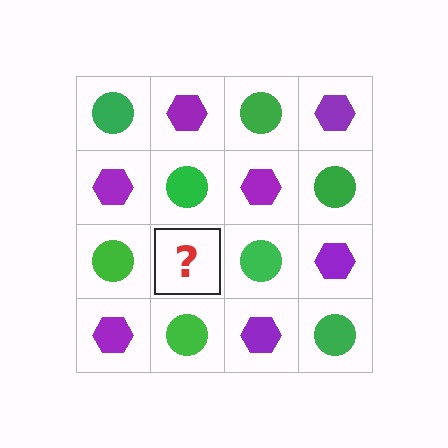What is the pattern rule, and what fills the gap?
The rule is that it alternates green circle and purple hexagon in a checkerboard pattern. The gap should be filled with a purple hexagon.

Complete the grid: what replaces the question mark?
The question mark should be replaced with a purple hexagon.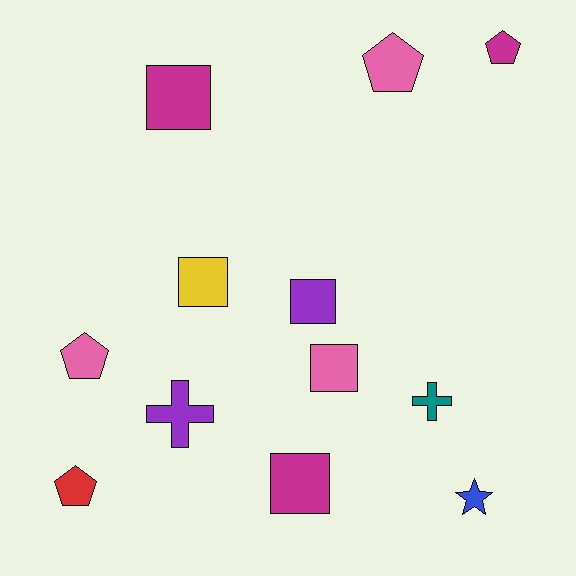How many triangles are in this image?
There are no triangles.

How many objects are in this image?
There are 12 objects.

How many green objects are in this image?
There are no green objects.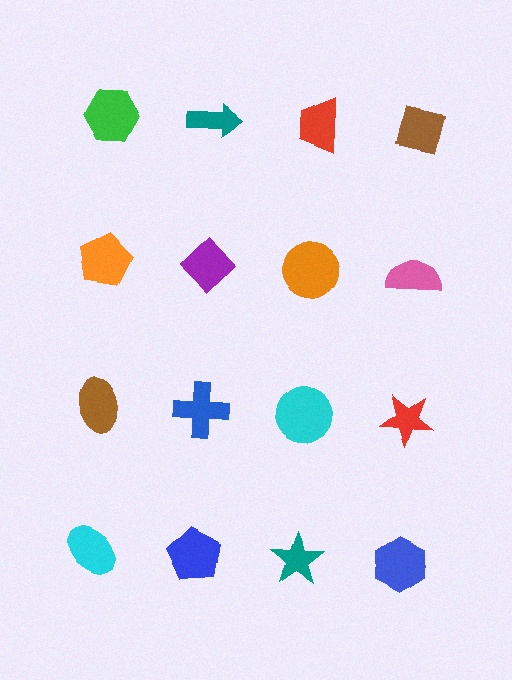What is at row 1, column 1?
A green hexagon.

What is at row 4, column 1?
A cyan ellipse.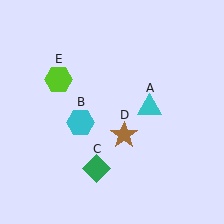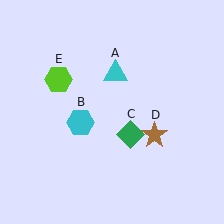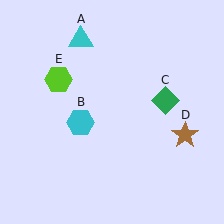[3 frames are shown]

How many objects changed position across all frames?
3 objects changed position: cyan triangle (object A), green diamond (object C), brown star (object D).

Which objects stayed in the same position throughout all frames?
Cyan hexagon (object B) and lime hexagon (object E) remained stationary.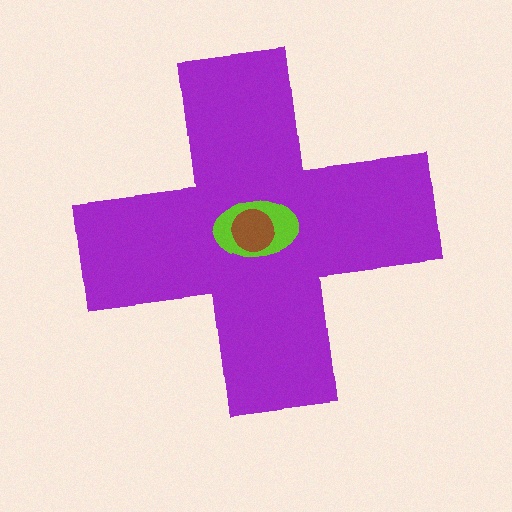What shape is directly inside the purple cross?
The lime ellipse.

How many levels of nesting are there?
3.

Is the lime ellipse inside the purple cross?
Yes.